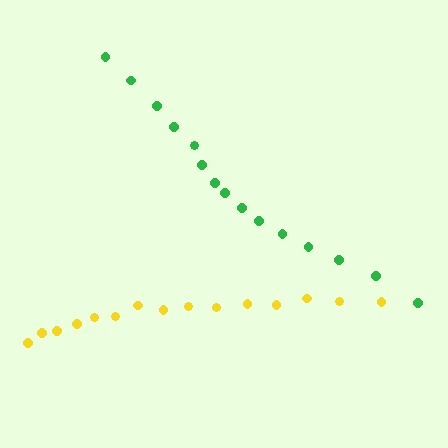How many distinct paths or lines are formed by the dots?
There are 2 distinct paths.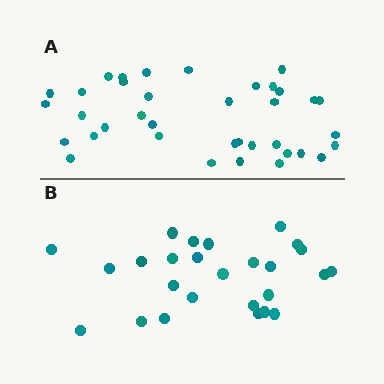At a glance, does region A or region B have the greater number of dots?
Region A (the top region) has more dots.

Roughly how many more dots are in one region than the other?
Region A has roughly 12 or so more dots than region B.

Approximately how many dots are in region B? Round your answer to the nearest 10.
About 30 dots. (The exact count is 26, which rounds to 30.)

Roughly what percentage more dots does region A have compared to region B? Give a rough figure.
About 40% more.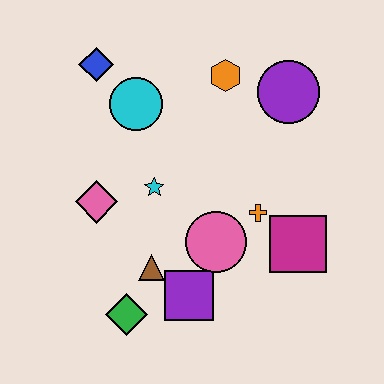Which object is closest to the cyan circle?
The blue diamond is closest to the cyan circle.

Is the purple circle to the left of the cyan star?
No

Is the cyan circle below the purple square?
No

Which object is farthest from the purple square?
The blue diamond is farthest from the purple square.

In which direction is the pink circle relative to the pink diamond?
The pink circle is to the right of the pink diamond.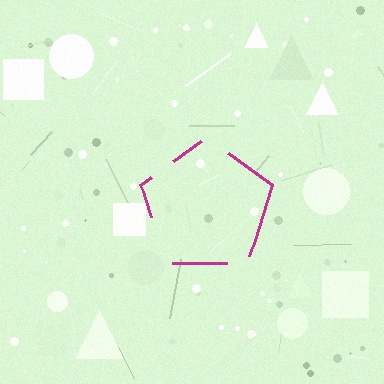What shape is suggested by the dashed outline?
The dashed outline suggests a pentagon.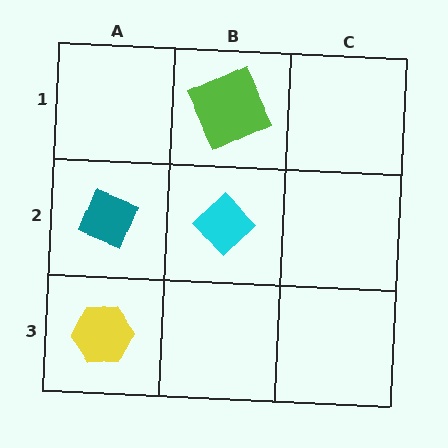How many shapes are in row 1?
1 shape.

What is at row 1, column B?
A lime square.